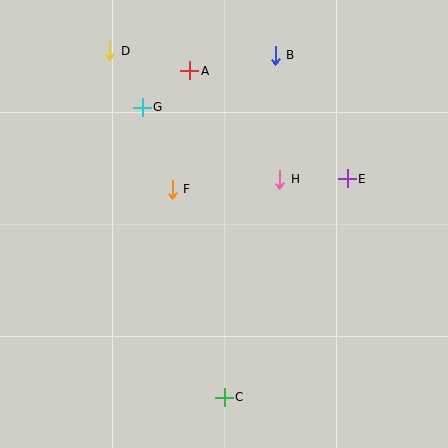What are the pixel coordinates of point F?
Point F is at (172, 189).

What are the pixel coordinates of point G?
Point G is at (142, 107).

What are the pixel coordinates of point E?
Point E is at (347, 179).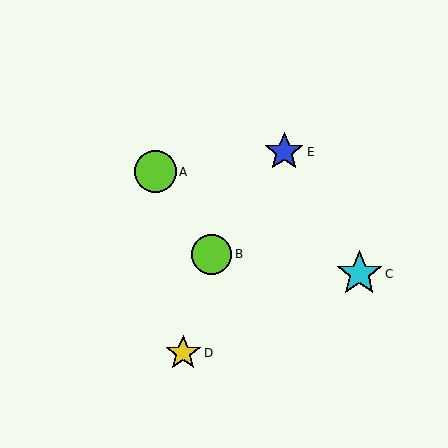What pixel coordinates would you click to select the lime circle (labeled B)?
Click at (212, 254) to select the lime circle B.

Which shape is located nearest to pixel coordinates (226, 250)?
The lime circle (labeled B) at (212, 254) is nearest to that location.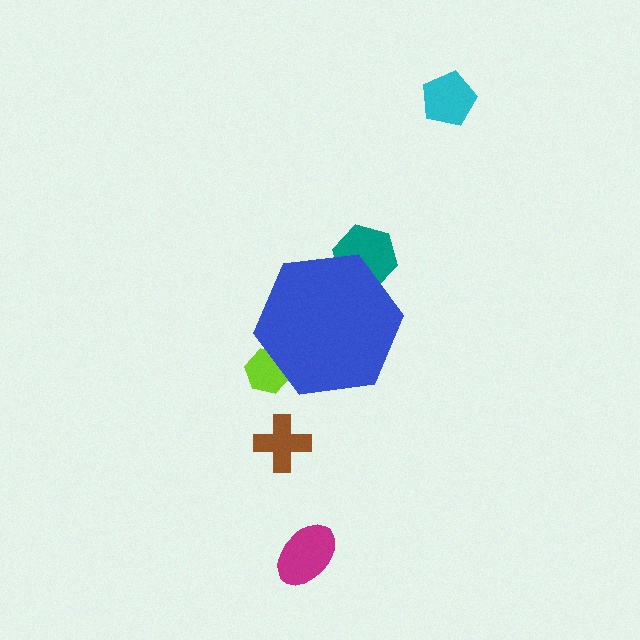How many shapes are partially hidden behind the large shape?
2 shapes are partially hidden.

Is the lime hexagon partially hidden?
Yes, the lime hexagon is partially hidden behind the blue hexagon.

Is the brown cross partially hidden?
No, the brown cross is fully visible.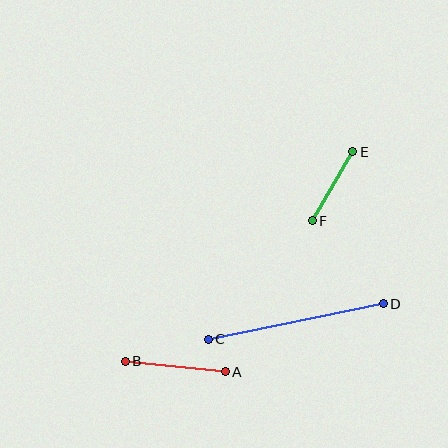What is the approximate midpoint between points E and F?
The midpoint is at approximately (332, 186) pixels.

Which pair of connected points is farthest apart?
Points C and D are farthest apart.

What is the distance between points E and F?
The distance is approximately 80 pixels.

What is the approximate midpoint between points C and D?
The midpoint is at approximately (296, 321) pixels.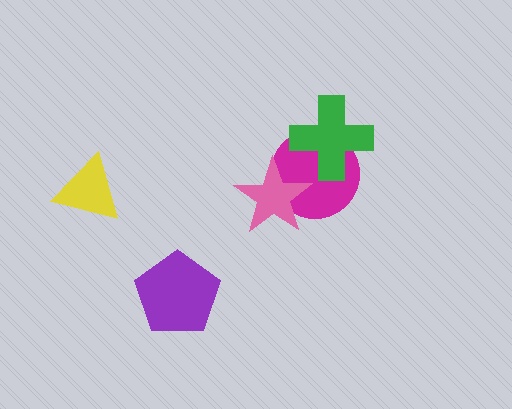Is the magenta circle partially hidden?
Yes, it is partially covered by another shape.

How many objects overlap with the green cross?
1 object overlaps with the green cross.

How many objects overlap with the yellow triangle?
0 objects overlap with the yellow triangle.